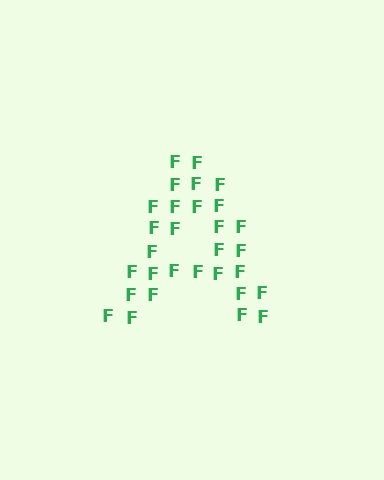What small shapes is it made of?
It is made of small letter F's.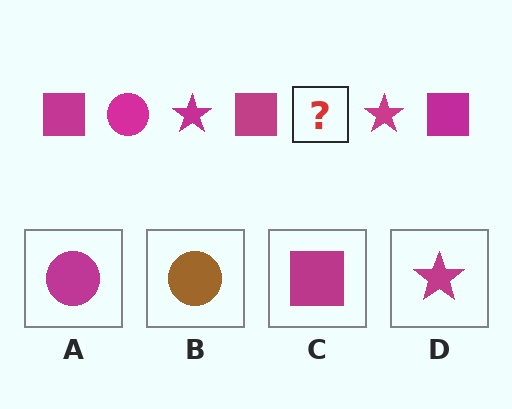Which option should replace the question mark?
Option A.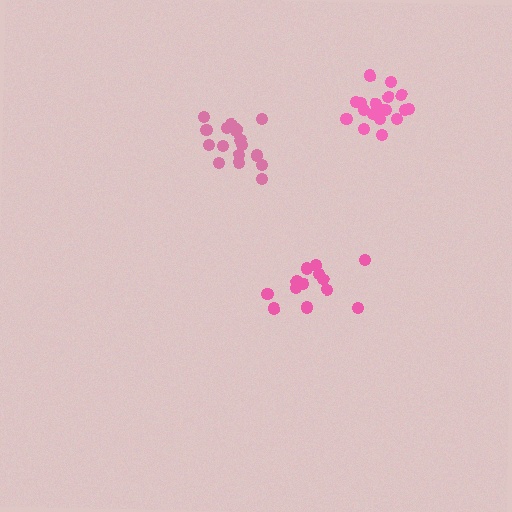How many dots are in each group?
Group 1: 17 dots, Group 2: 13 dots, Group 3: 18 dots (48 total).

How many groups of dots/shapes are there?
There are 3 groups.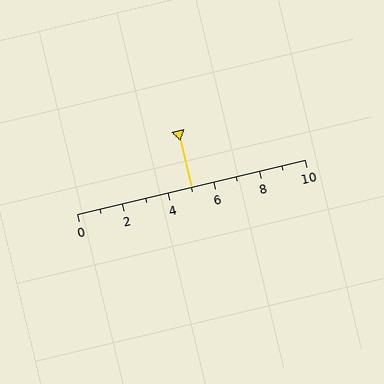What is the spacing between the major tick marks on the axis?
The major ticks are spaced 2 apart.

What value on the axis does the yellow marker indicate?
The marker indicates approximately 5.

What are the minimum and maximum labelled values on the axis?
The axis runs from 0 to 10.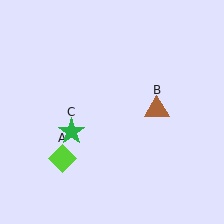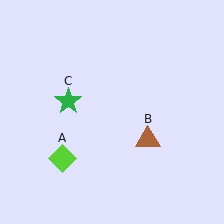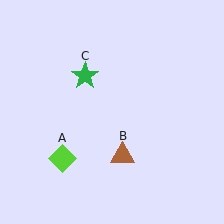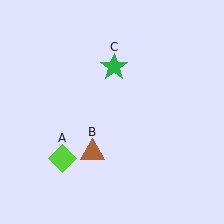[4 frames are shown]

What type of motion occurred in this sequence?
The brown triangle (object B), green star (object C) rotated clockwise around the center of the scene.